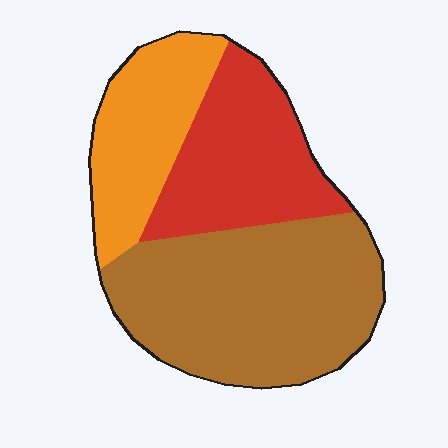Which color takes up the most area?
Brown, at roughly 50%.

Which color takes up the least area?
Orange, at roughly 25%.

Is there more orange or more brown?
Brown.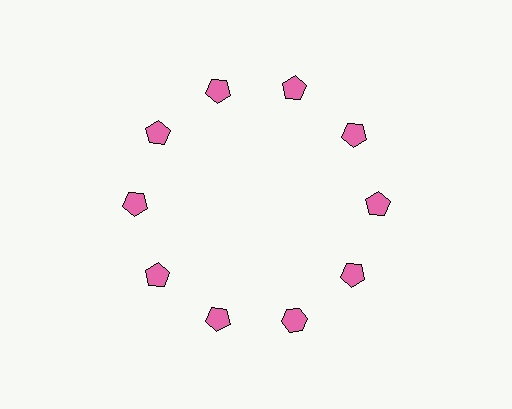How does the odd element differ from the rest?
It has a different shape: hexagon instead of pentagon.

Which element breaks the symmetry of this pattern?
The pink hexagon at roughly the 5 o'clock position breaks the symmetry. All other shapes are pink pentagons.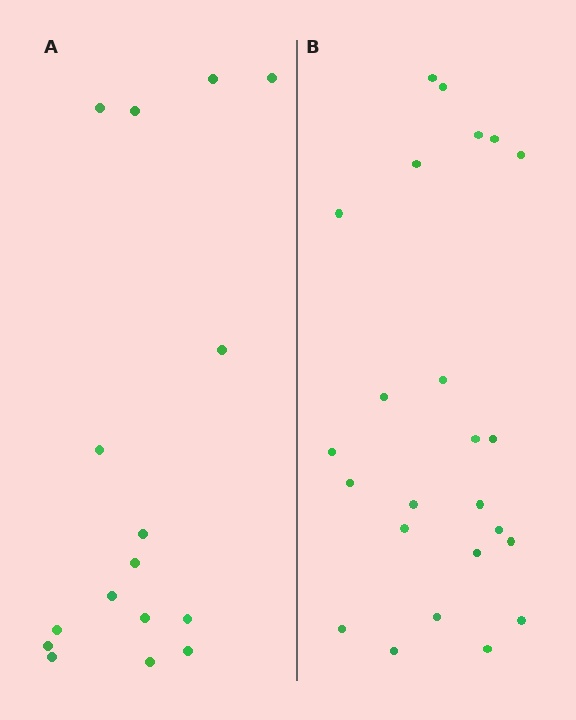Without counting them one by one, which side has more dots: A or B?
Region B (the right region) has more dots.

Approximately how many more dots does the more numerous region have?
Region B has roughly 8 or so more dots than region A.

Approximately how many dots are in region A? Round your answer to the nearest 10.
About 20 dots. (The exact count is 16, which rounds to 20.)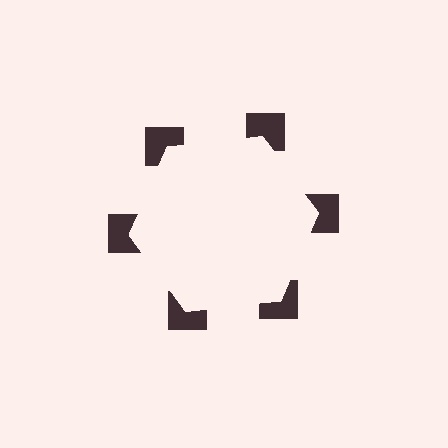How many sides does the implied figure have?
6 sides.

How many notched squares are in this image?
There are 6 — one at each vertex of the illusory hexagon.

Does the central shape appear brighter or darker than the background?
It typically appears slightly brighter than the background, even though no actual brightness change is drawn.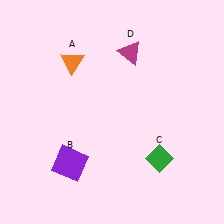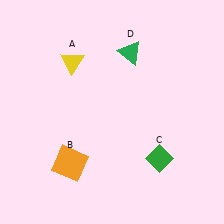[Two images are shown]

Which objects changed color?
A changed from orange to yellow. B changed from purple to orange. D changed from magenta to green.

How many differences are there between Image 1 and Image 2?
There are 3 differences between the two images.